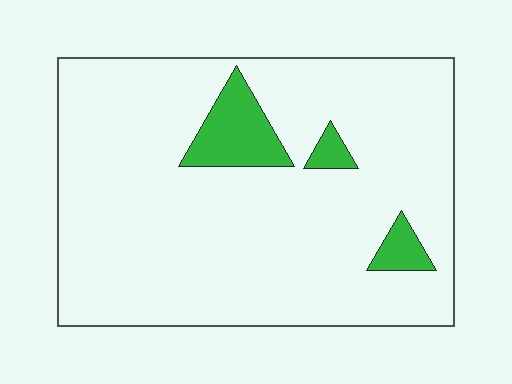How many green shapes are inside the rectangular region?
3.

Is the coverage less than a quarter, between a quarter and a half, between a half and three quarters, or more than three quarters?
Less than a quarter.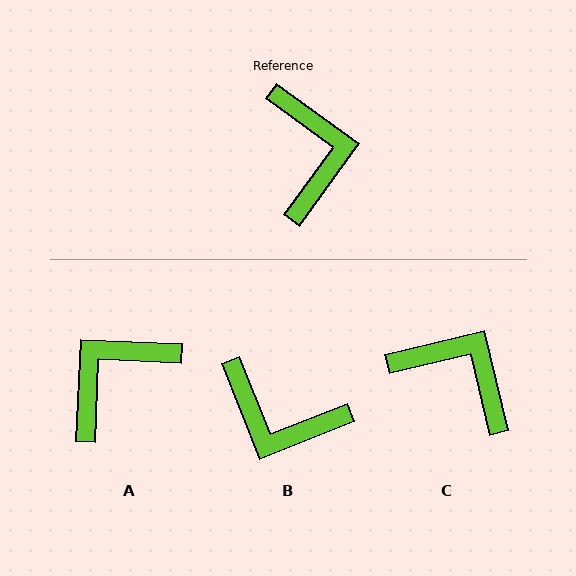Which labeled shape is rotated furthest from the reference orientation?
A, about 124 degrees away.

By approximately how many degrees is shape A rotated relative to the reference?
Approximately 124 degrees counter-clockwise.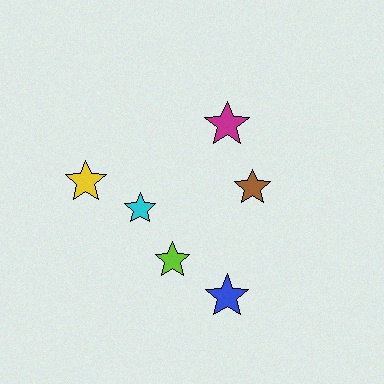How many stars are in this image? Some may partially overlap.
There are 6 stars.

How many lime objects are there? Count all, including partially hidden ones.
There is 1 lime object.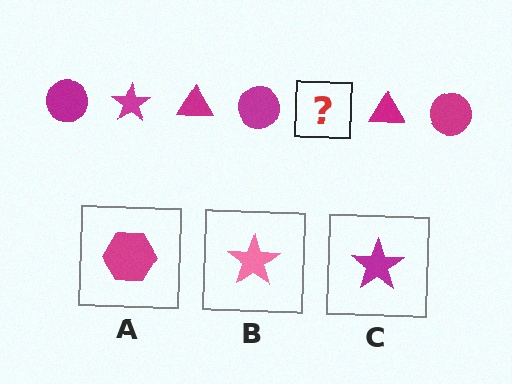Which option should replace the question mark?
Option C.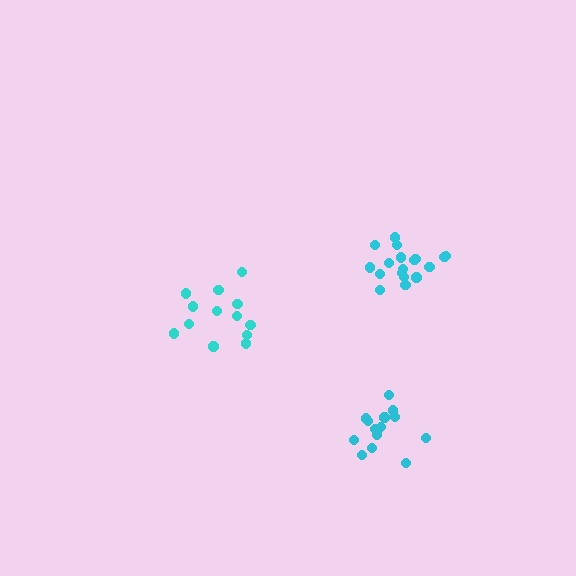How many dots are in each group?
Group 1: 13 dots, Group 2: 18 dots, Group 3: 15 dots (46 total).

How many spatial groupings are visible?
There are 3 spatial groupings.